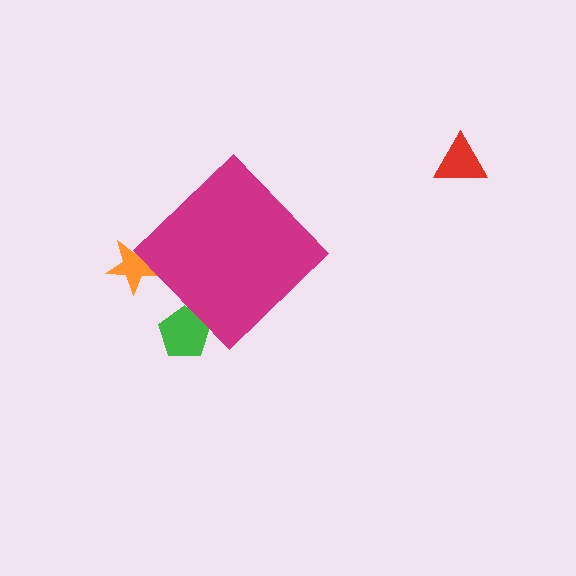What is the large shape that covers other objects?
A magenta diamond.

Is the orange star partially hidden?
Yes, the orange star is partially hidden behind the magenta diamond.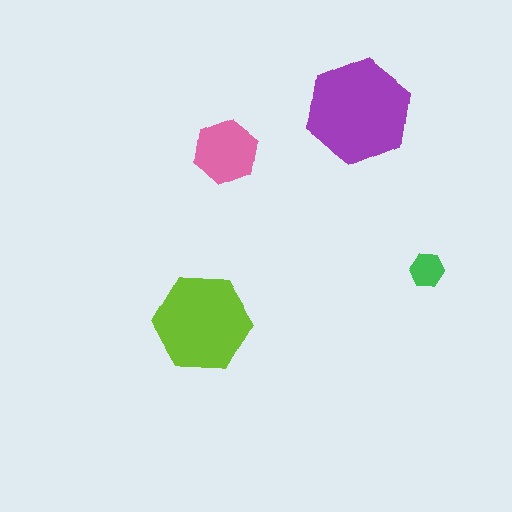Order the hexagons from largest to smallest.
the purple one, the lime one, the pink one, the green one.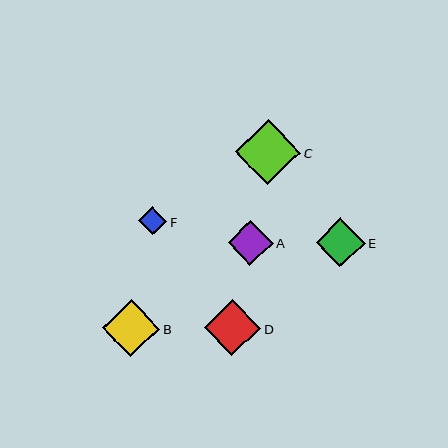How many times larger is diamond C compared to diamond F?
Diamond C is approximately 2.3 times the size of diamond F.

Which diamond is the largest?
Diamond C is the largest with a size of approximately 65 pixels.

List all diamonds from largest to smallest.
From largest to smallest: C, B, D, E, A, F.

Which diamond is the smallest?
Diamond F is the smallest with a size of approximately 28 pixels.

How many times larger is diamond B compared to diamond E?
Diamond B is approximately 1.2 times the size of diamond E.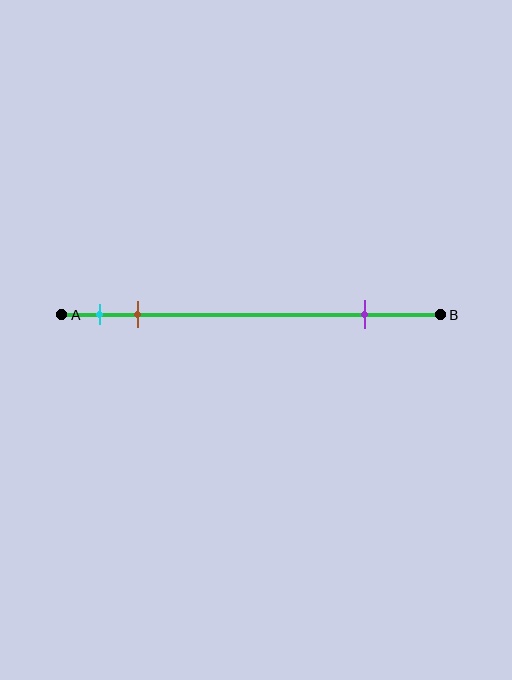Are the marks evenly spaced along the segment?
No, the marks are not evenly spaced.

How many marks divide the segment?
There are 3 marks dividing the segment.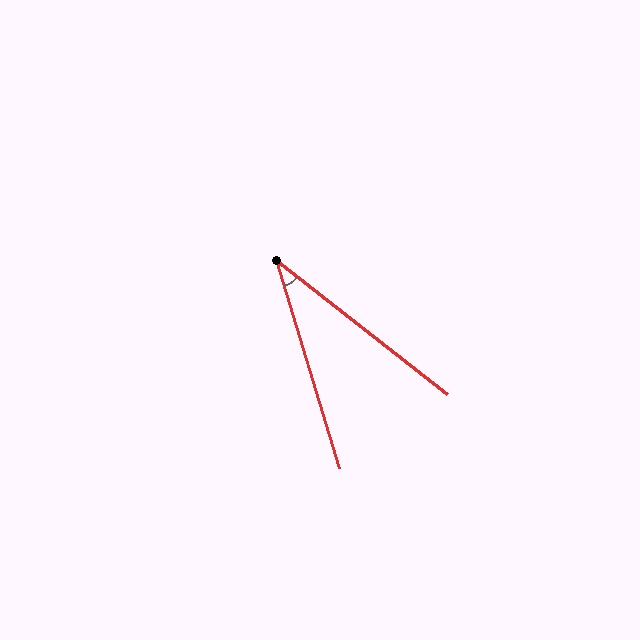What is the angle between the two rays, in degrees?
Approximately 35 degrees.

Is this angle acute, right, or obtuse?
It is acute.